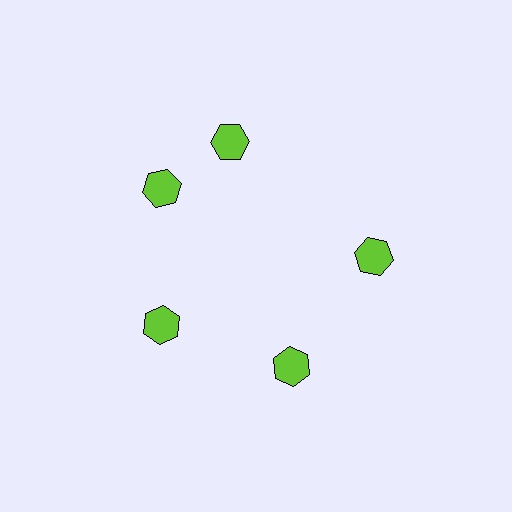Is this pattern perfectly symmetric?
No. The 5 lime hexagons are arranged in a ring, but one element near the 1 o'clock position is rotated out of alignment along the ring, breaking the 5-fold rotational symmetry.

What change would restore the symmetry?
The symmetry would be restored by rotating it back into even spacing with its neighbors so that all 5 hexagons sit at equal angles and equal distance from the center.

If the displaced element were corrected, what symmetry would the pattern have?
It would have 5-fold rotational symmetry — the pattern would map onto itself every 72 degrees.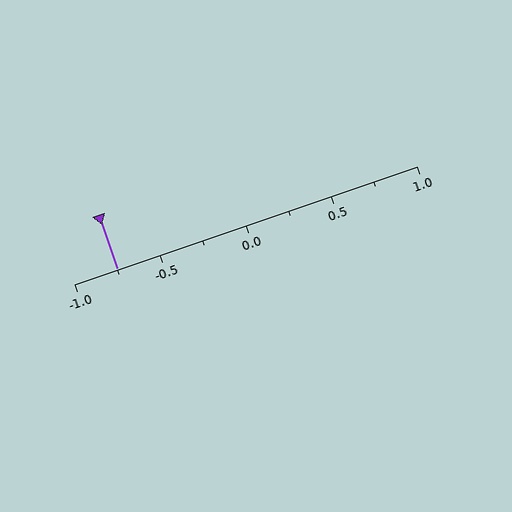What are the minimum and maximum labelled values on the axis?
The axis runs from -1.0 to 1.0.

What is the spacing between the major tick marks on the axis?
The major ticks are spaced 0.5 apart.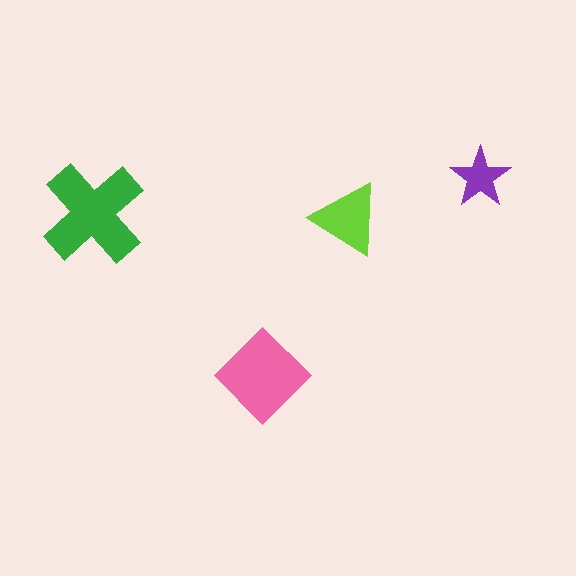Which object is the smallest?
The purple star.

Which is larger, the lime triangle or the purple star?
The lime triangle.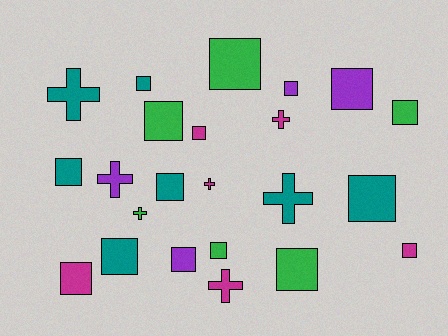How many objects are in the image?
There are 23 objects.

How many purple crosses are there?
There is 1 purple cross.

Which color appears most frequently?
Teal, with 7 objects.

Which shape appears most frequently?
Square, with 16 objects.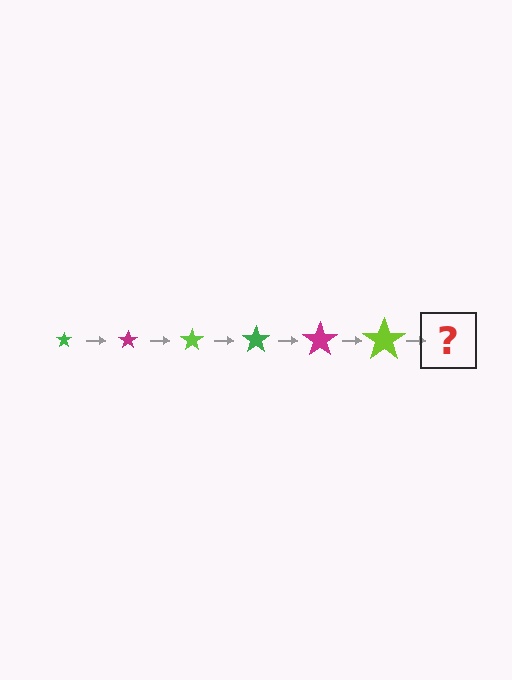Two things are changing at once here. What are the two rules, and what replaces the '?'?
The two rules are that the star grows larger each step and the color cycles through green, magenta, and lime. The '?' should be a green star, larger than the previous one.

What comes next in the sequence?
The next element should be a green star, larger than the previous one.